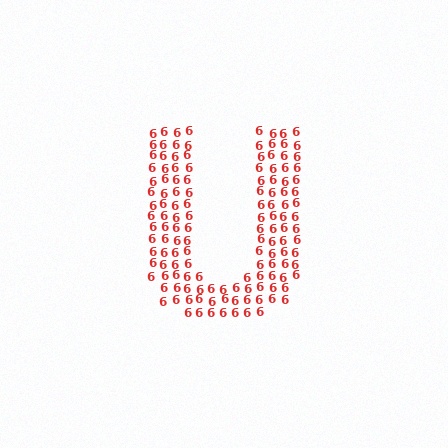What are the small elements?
The small elements are digit 6's.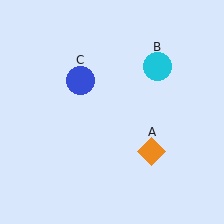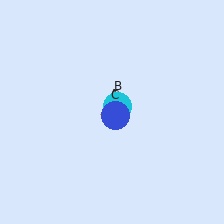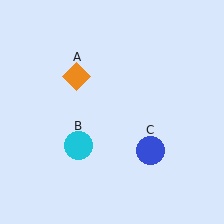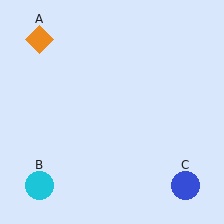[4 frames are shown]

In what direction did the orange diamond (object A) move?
The orange diamond (object A) moved up and to the left.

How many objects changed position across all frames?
3 objects changed position: orange diamond (object A), cyan circle (object B), blue circle (object C).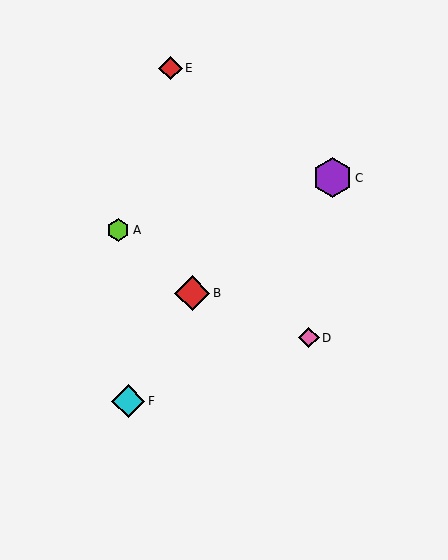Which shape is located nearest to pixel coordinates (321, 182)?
The purple hexagon (labeled C) at (333, 178) is nearest to that location.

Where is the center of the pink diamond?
The center of the pink diamond is at (309, 338).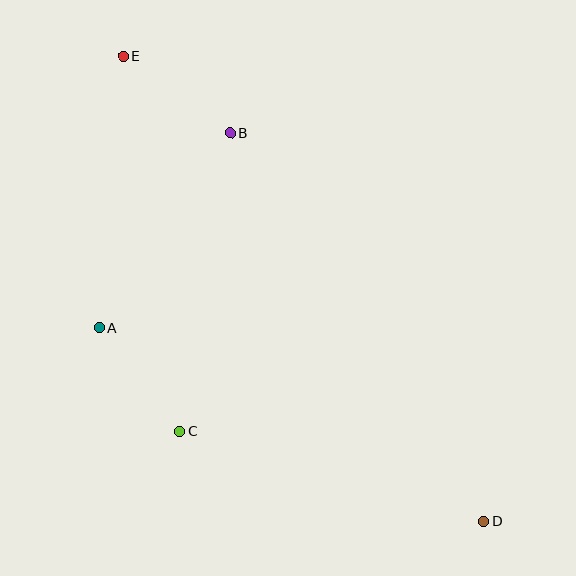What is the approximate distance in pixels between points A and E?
The distance between A and E is approximately 274 pixels.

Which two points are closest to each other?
Points A and C are closest to each other.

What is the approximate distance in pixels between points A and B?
The distance between A and B is approximately 235 pixels.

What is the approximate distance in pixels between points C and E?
The distance between C and E is approximately 380 pixels.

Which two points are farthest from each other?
Points D and E are farthest from each other.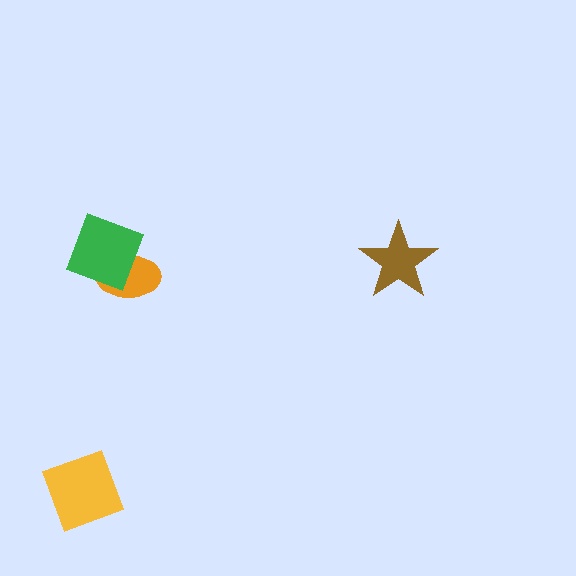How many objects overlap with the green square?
1 object overlaps with the green square.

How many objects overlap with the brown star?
0 objects overlap with the brown star.